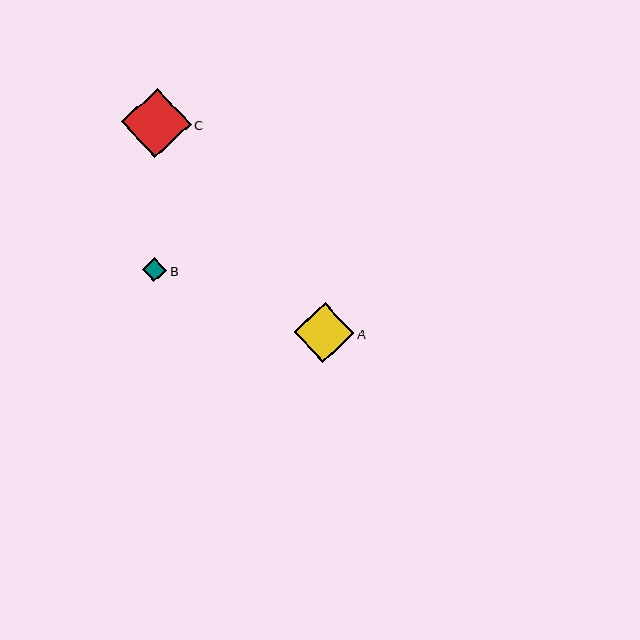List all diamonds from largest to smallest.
From largest to smallest: C, A, B.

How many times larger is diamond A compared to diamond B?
Diamond A is approximately 2.5 times the size of diamond B.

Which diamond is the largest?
Diamond C is the largest with a size of approximately 69 pixels.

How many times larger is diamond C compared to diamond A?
Diamond C is approximately 1.2 times the size of diamond A.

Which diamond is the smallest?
Diamond B is the smallest with a size of approximately 24 pixels.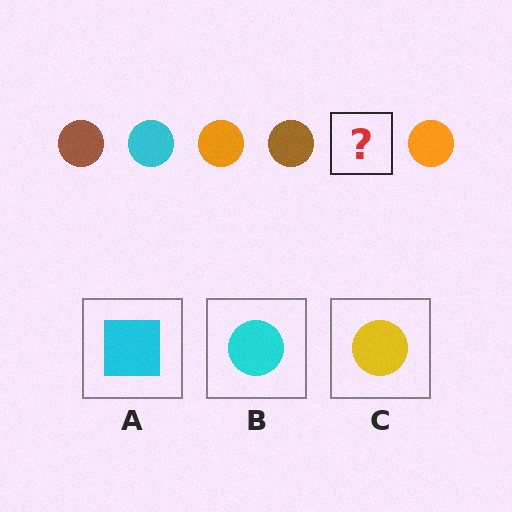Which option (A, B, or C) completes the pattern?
B.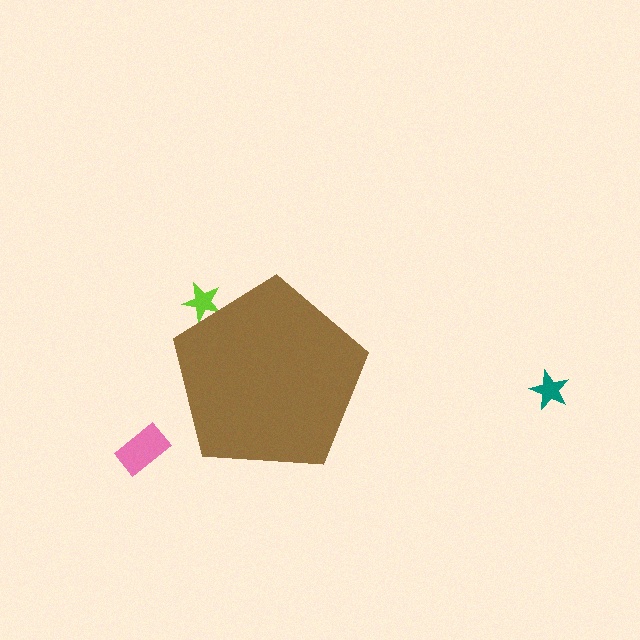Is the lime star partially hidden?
Yes, the lime star is partially hidden behind the brown pentagon.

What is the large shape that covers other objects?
A brown pentagon.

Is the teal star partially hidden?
No, the teal star is fully visible.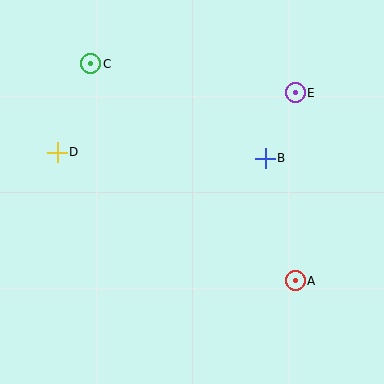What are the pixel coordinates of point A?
Point A is at (295, 281).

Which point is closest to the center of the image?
Point B at (265, 158) is closest to the center.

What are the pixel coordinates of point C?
Point C is at (91, 64).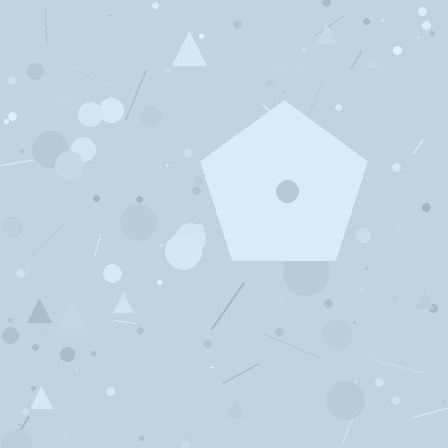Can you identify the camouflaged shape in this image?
The camouflaged shape is a pentagon.